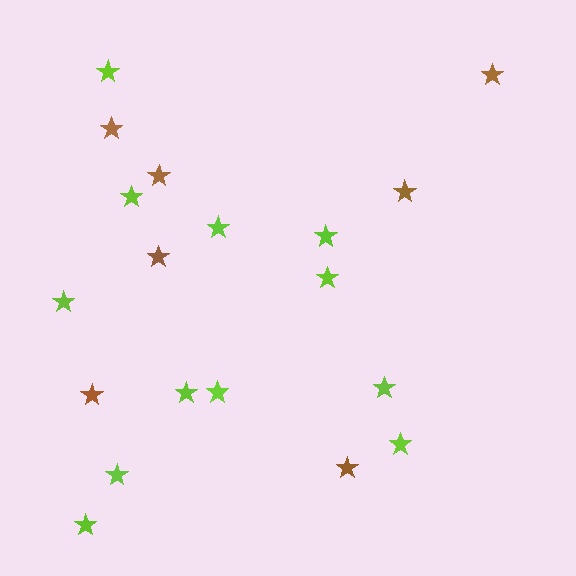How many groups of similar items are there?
There are 2 groups: one group of lime stars (12) and one group of brown stars (7).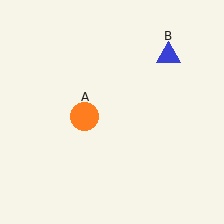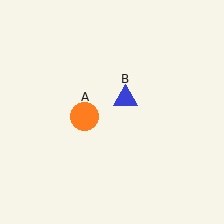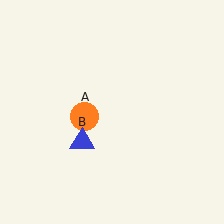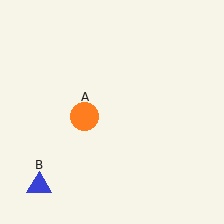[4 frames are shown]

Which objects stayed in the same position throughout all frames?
Orange circle (object A) remained stationary.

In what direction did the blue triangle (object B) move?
The blue triangle (object B) moved down and to the left.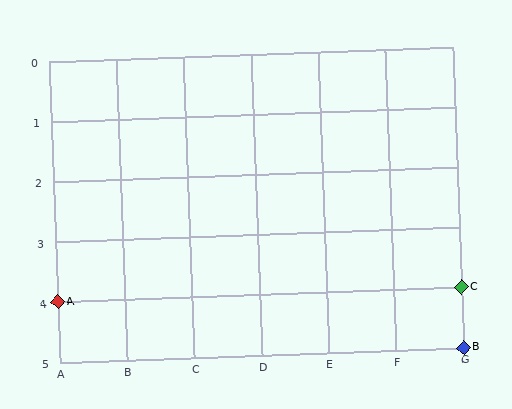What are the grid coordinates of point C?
Point C is at grid coordinates (G, 4).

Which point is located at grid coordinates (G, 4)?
Point C is at (G, 4).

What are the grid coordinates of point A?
Point A is at grid coordinates (A, 4).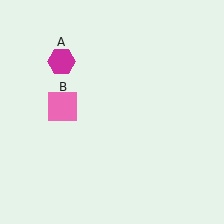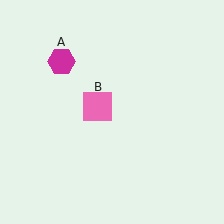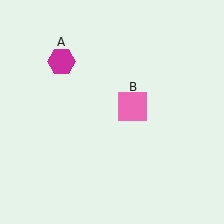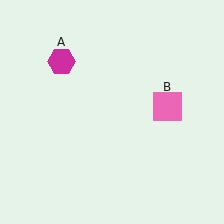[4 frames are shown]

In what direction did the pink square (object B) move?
The pink square (object B) moved right.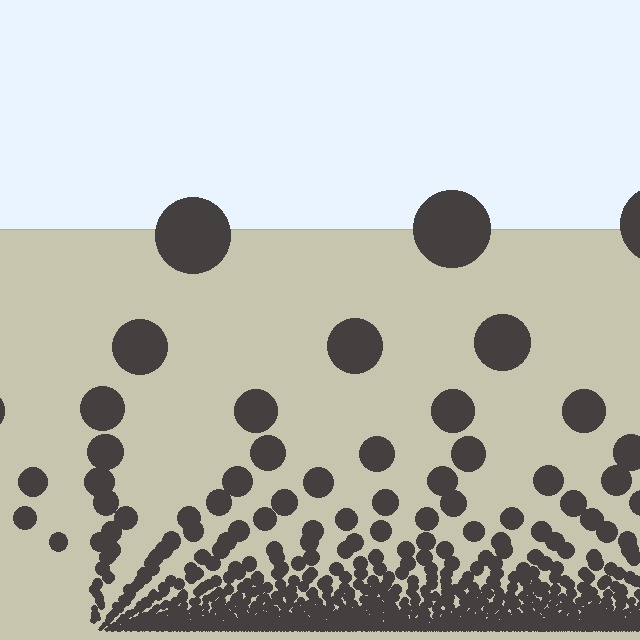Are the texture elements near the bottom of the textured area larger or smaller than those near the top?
Smaller. The gradient is inverted — elements near the bottom are smaller and denser.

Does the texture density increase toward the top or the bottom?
Density increases toward the bottom.